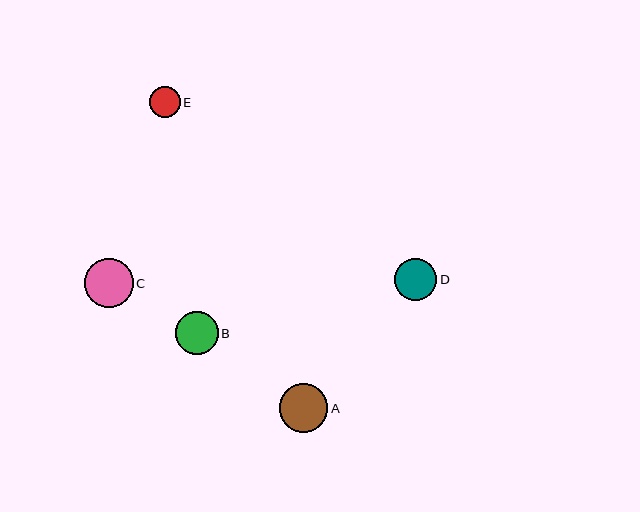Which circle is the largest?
Circle C is the largest with a size of approximately 49 pixels.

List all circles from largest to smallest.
From largest to smallest: C, A, B, D, E.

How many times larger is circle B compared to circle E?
Circle B is approximately 1.4 times the size of circle E.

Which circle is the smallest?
Circle E is the smallest with a size of approximately 31 pixels.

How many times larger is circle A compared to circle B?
Circle A is approximately 1.1 times the size of circle B.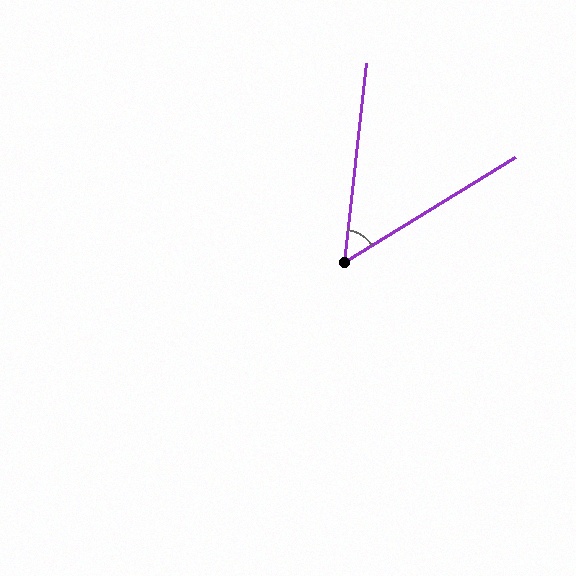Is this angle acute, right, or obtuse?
It is acute.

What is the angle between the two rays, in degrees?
Approximately 52 degrees.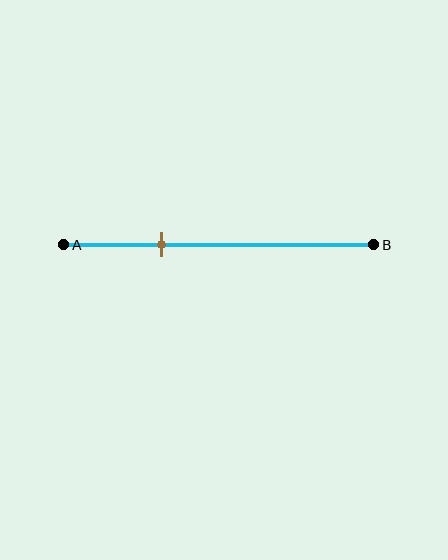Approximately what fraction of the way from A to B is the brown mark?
The brown mark is approximately 30% of the way from A to B.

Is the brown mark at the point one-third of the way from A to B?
Yes, the mark is approximately at the one-third point.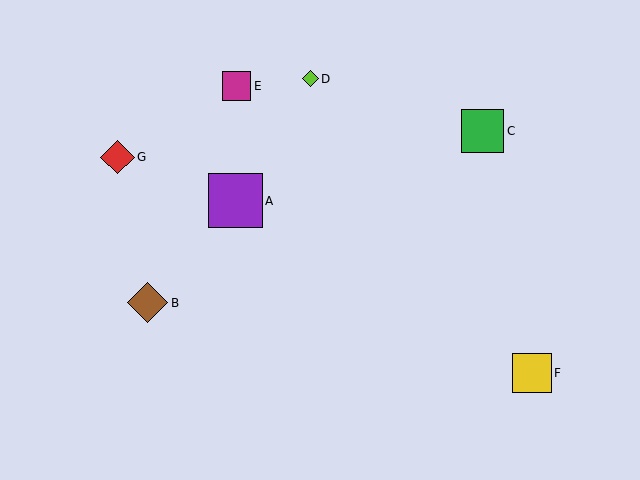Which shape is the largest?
The purple square (labeled A) is the largest.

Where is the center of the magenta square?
The center of the magenta square is at (237, 86).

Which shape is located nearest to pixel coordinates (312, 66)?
The lime diamond (labeled D) at (310, 79) is nearest to that location.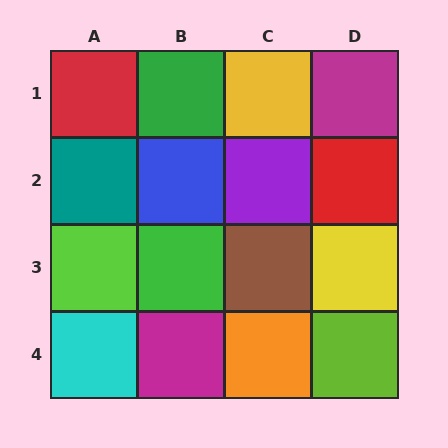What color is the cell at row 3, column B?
Green.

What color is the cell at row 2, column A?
Teal.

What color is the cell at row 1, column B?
Green.